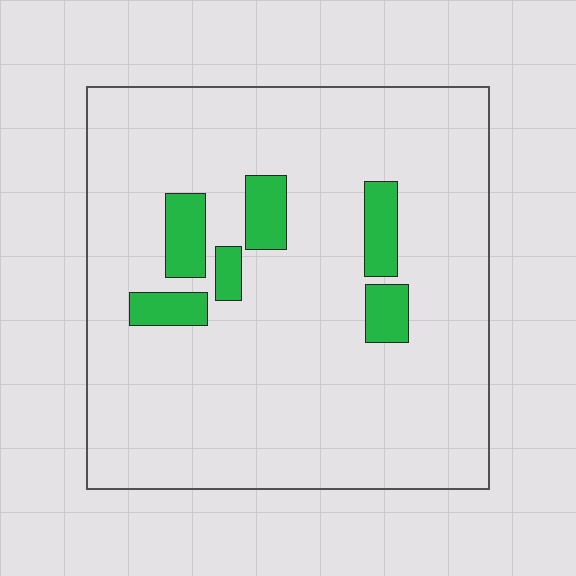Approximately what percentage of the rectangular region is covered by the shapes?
Approximately 10%.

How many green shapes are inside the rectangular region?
6.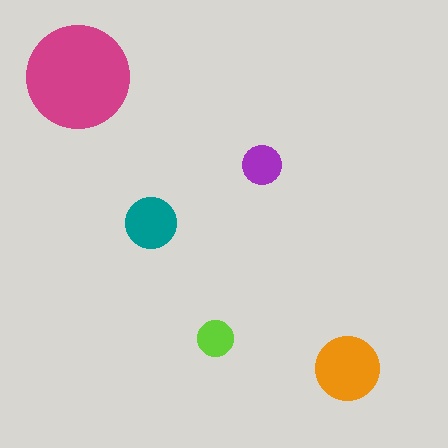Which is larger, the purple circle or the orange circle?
The orange one.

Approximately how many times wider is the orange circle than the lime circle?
About 2 times wider.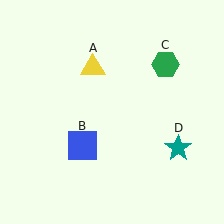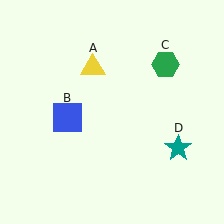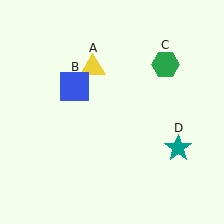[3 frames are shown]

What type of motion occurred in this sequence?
The blue square (object B) rotated clockwise around the center of the scene.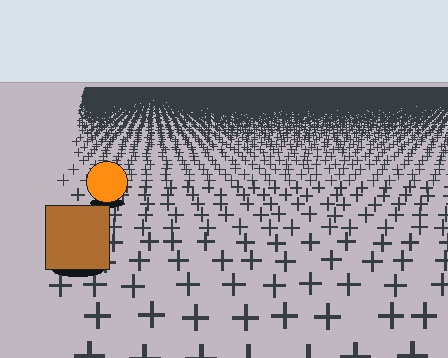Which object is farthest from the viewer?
The orange circle is farthest from the viewer. It appears smaller and the ground texture around it is denser.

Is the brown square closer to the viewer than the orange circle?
Yes. The brown square is closer — you can tell from the texture gradient: the ground texture is coarser near it.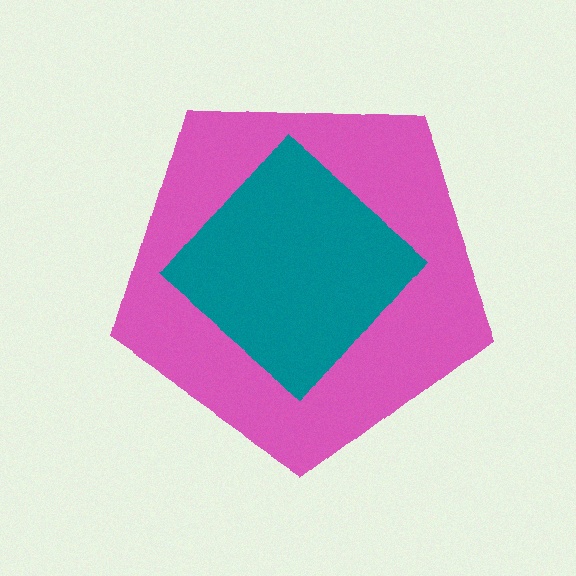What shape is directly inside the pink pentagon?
The teal diamond.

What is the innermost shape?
The teal diamond.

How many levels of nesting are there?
2.